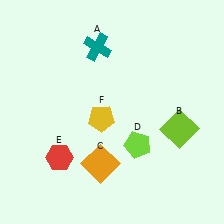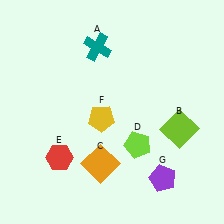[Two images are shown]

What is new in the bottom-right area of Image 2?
A purple pentagon (G) was added in the bottom-right area of Image 2.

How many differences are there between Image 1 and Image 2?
There is 1 difference between the two images.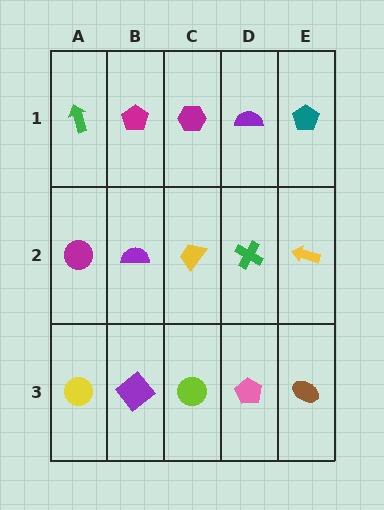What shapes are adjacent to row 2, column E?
A teal pentagon (row 1, column E), a brown ellipse (row 3, column E), a green cross (row 2, column D).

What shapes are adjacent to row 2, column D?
A purple semicircle (row 1, column D), a pink pentagon (row 3, column D), a yellow trapezoid (row 2, column C), a yellow arrow (row 2, column E).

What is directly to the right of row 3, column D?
A brown ellipse.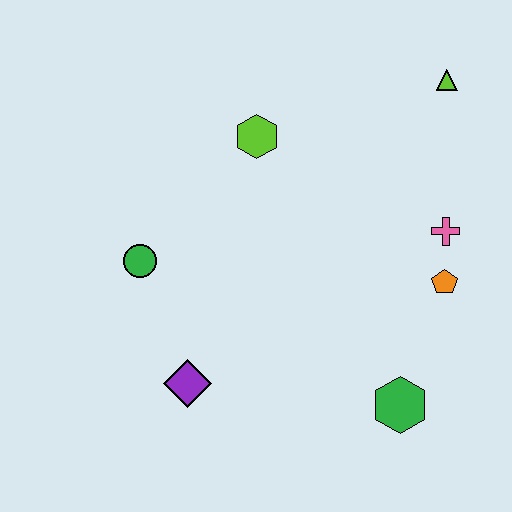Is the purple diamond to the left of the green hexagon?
Yes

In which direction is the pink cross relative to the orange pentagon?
The pink cross is above the orange pentagon.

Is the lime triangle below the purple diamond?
No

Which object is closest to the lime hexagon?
The green circle is closest to the lime hexagon.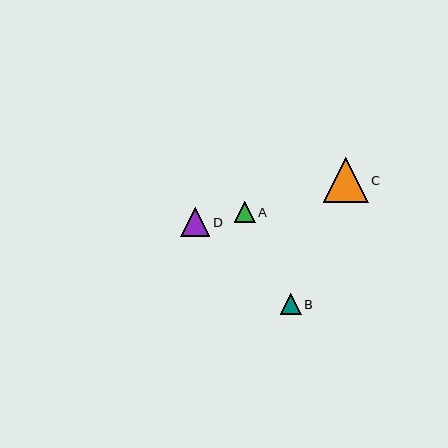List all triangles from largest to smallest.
From largest to smallest: C, D, A, B.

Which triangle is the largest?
Triangle C is the largest with a size of approximately 45 pixels.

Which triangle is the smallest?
Triangle B is the smallest with a size of approximately 21 pixels.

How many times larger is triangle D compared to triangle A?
Triangle D is approximately 1.4 times the size of triangle A.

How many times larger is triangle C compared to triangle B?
Triangle C is approximately 2.2 times the size of triangle B.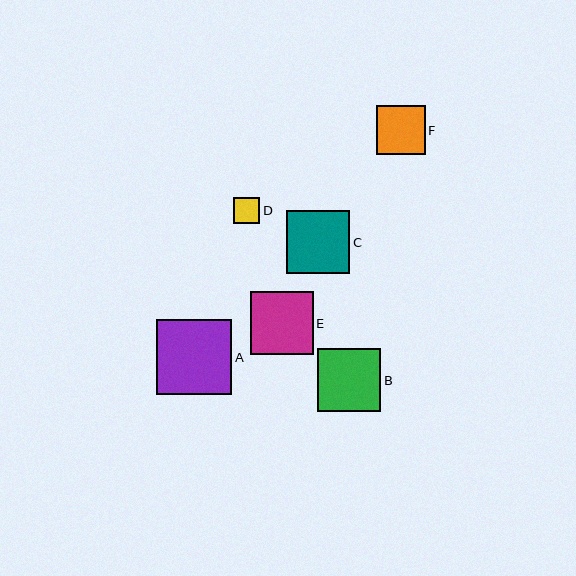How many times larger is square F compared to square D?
Square F is approximately 1.9 times the size of square D.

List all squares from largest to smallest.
From largest to smallest: A, C, E, B, F, D.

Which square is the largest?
Square A is the largest with a size of approximately 75 pixels.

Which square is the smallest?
Square D is the smallest with a size of approximately 26 pixels.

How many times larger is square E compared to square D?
Square E is approximately 2.4 times the size of square D.